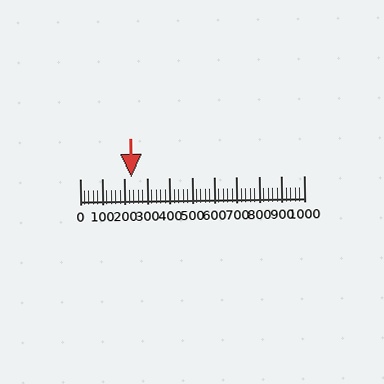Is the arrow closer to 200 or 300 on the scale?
The arrow is closer to 200.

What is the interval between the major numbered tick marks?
The major tick marks are spaced 100 units apart.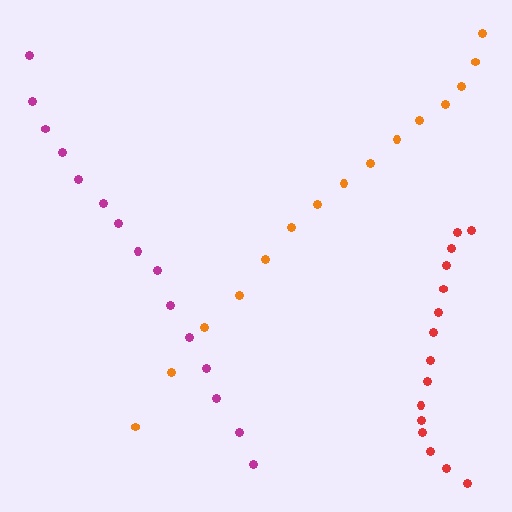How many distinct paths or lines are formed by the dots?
There are 3 distinct paths.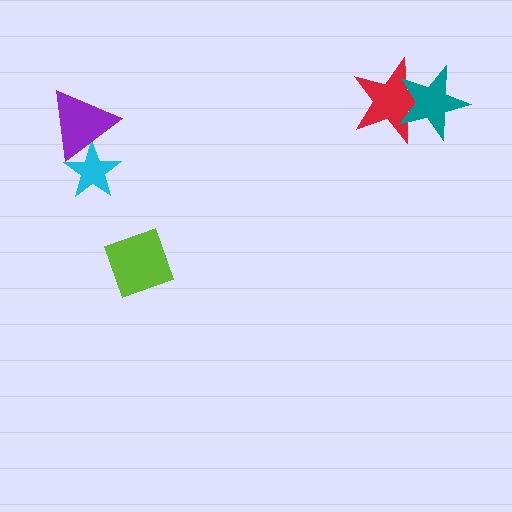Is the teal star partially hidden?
No, no other shape covers it.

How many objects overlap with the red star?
1 object overlaps with the red star.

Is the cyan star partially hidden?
Yes, it is partially covered by another shape.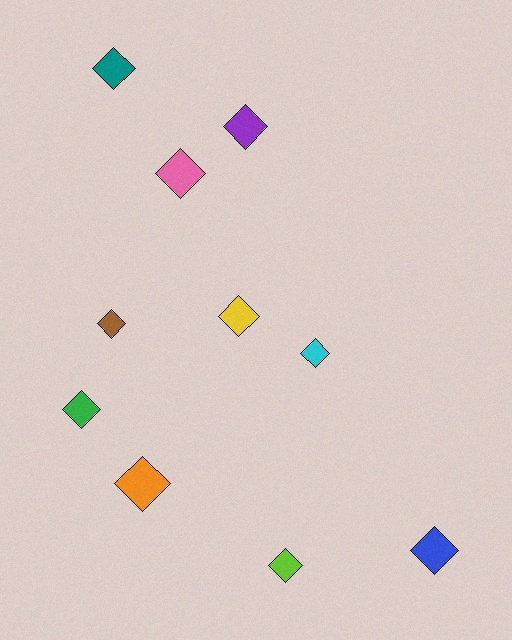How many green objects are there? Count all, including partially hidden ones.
There is 1 green object.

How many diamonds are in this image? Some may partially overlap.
There are 10 diamonds.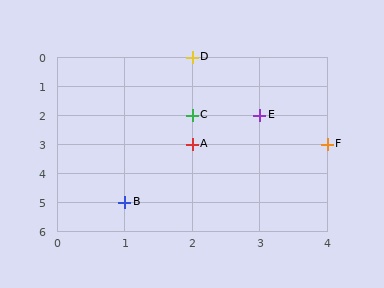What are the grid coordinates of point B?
Point B is at grid coordinates (1, 5).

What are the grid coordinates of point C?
Point C is at grid coordinates (2, 2).